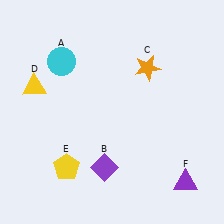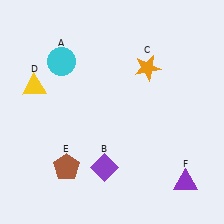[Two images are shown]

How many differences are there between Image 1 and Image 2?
There is 1 difference between the two images.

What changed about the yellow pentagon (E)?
In Image 1, E is yellow. In Image 2, it changed to brown.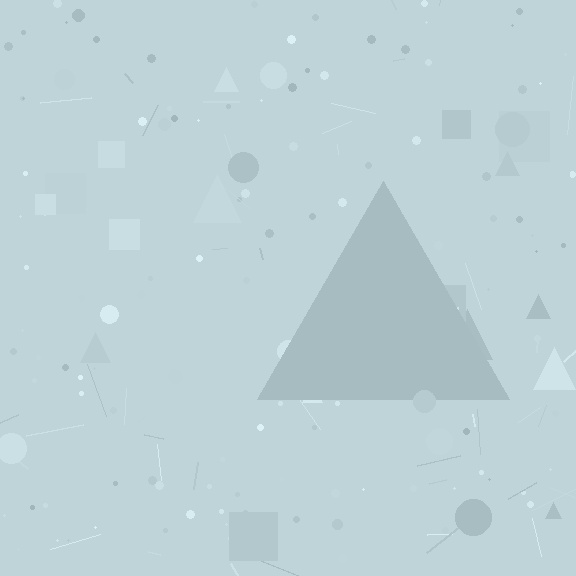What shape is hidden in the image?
A triangle is hidden in the image.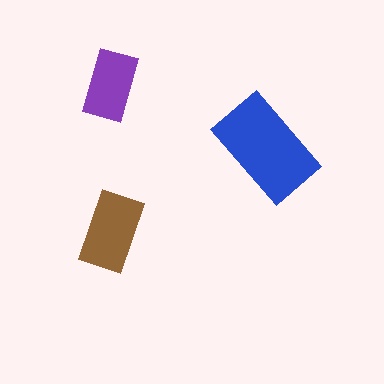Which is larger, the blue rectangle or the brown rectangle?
The blue one.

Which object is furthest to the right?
The blue rectangle is rightmost.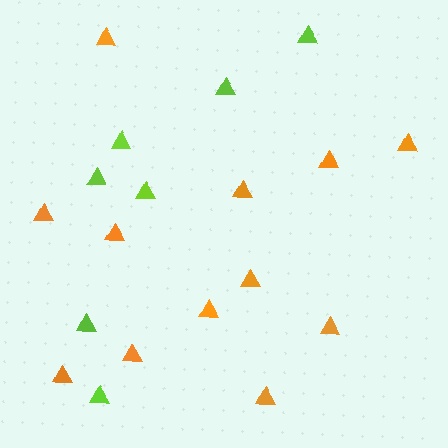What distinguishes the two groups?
There are 2 groups: one group of lime triangles (7) and one group of orange triangles (12).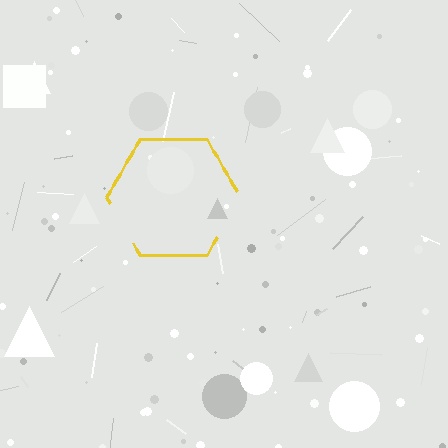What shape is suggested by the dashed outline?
The dashed outline suggests a hexagon.